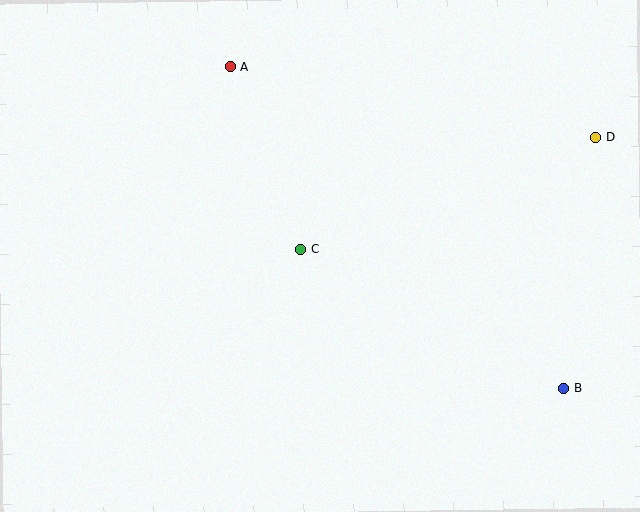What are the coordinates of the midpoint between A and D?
The midpoint between A and D is at (413, 102).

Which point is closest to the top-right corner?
Point D is closest to the top-right corner.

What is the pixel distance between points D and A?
The distance between D and A is 372 pixels.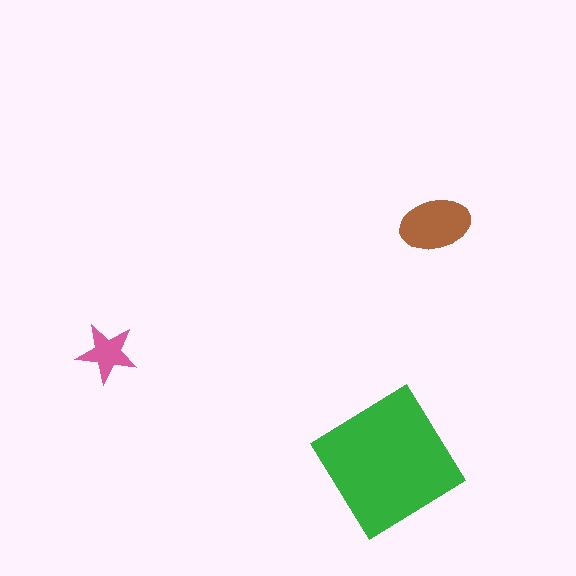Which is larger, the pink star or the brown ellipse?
The brown ellipse.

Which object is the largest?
The green diamond.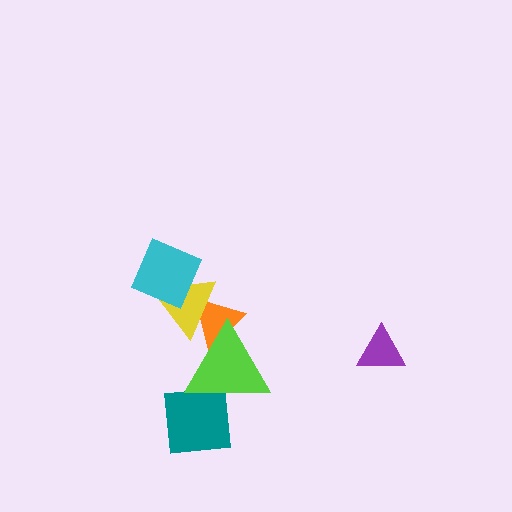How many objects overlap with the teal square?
1 object overlaps with the teal square.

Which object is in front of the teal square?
The lime triangle is in front of the teal square.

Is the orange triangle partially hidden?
Yes, it is partially covered by another shape.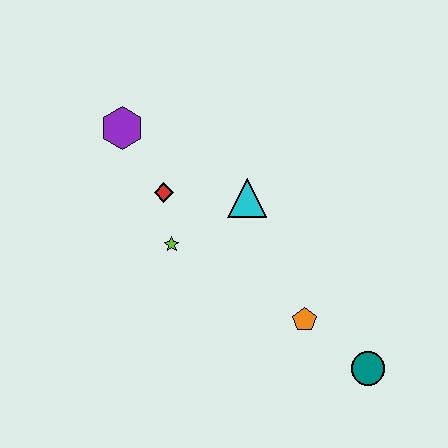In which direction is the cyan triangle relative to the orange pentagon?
The cyan triangle is above the orange pentagon.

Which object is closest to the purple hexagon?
The red diamond is closest to the purple hexagon.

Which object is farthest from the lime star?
The teal circle is farthest from the lime star.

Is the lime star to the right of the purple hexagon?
Yes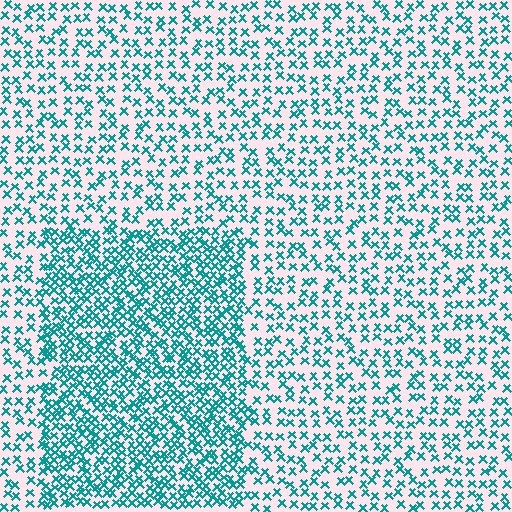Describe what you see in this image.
The image contains small teal elements arranged at two different densities. A rectangle-shaped region is visible where the elements are more densely packed than the surrounding area.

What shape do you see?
I see a rectangle.